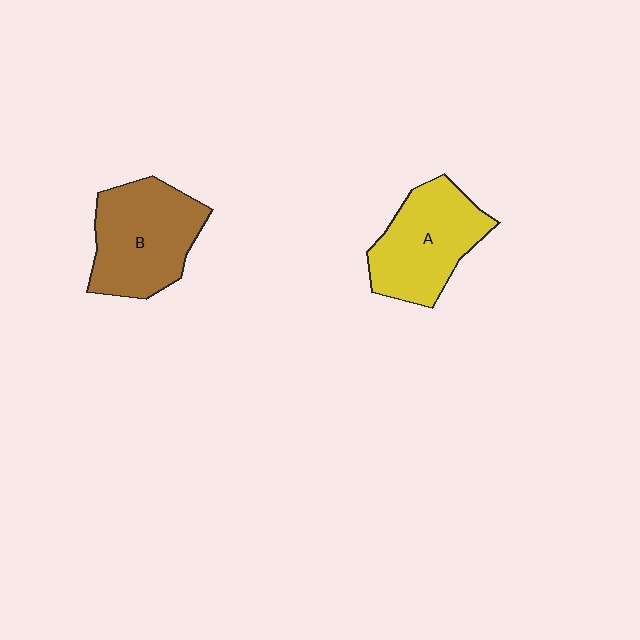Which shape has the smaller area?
Shape A (yellow).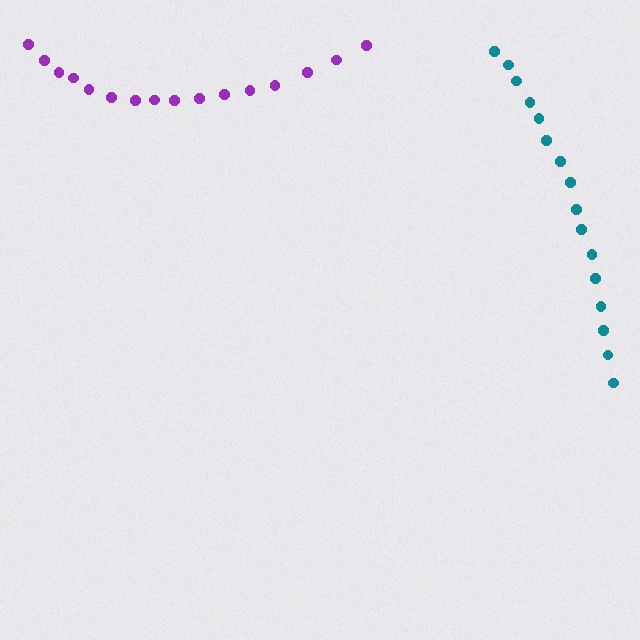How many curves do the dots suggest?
There are 2 distinct paths.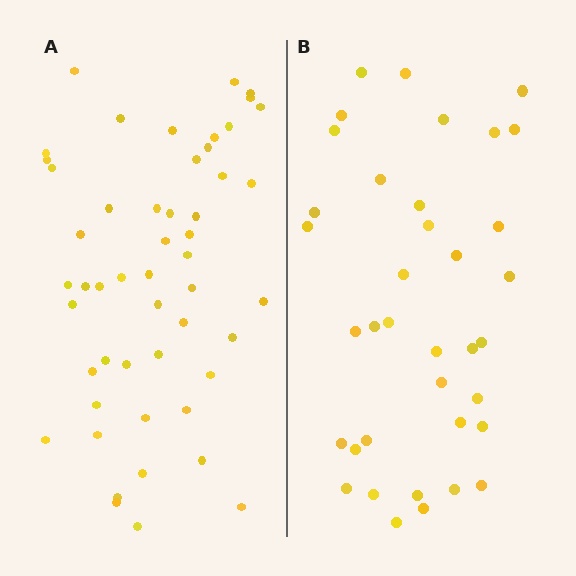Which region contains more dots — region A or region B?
Region A (the left region) has more dots.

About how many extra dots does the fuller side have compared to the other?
Region A has approximately 15 more dots than region B.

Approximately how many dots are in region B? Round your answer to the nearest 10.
About 40 dots. (The exact count is 37, which rounds to 40.)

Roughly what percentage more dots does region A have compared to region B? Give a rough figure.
About 40% more.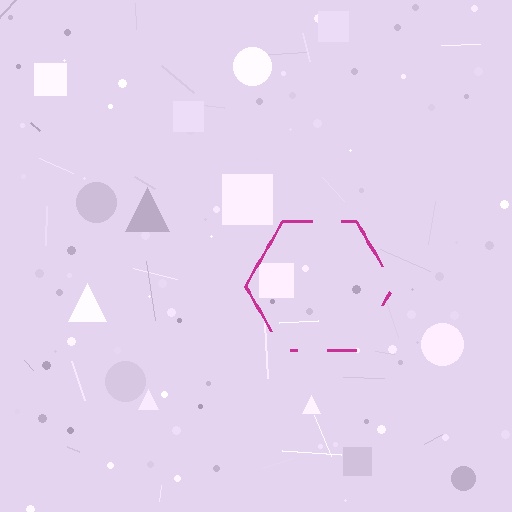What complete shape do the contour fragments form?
The contour fragments form a hexagon.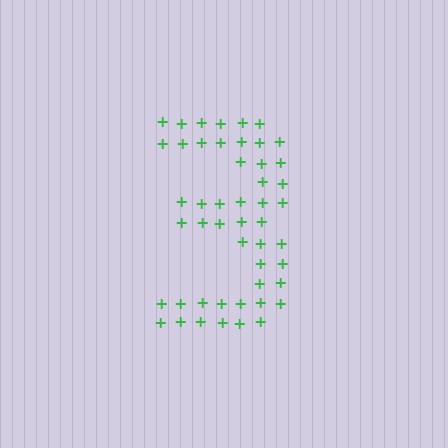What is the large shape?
The large shape is the digit 3.